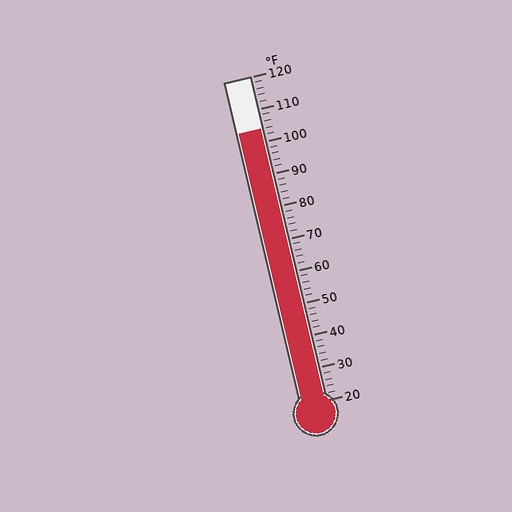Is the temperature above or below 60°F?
The temperature is above 60°F.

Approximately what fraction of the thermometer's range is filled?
The thermometer is filled to approximately 85% of its range.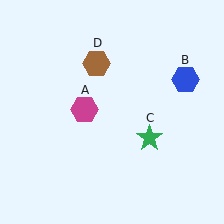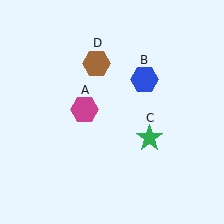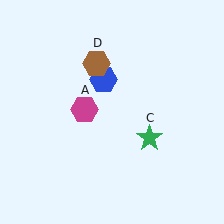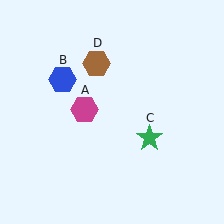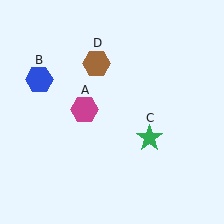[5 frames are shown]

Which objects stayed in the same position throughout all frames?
Magenta hexagon (object A) and green star (object C) and brown hexagon (object D) remained stationary.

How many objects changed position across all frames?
1 object changed position: blue hexagon (object B).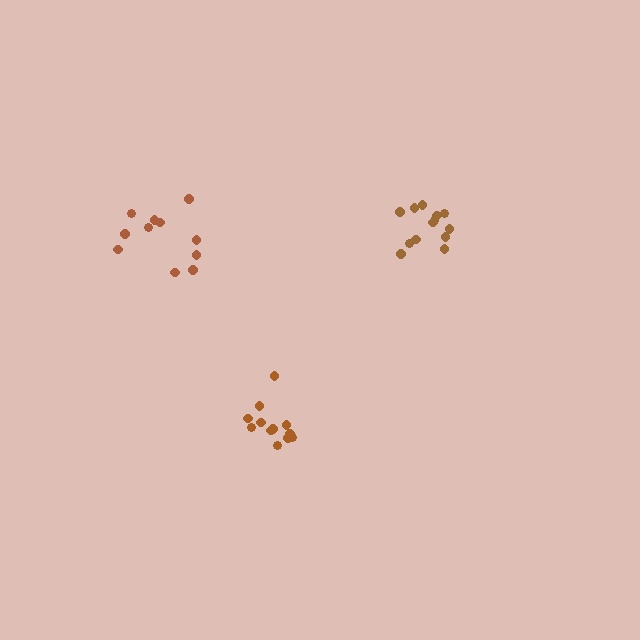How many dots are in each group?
Group 1: 11 dots, Group 2: 13 dots, Group 3: 12 dots (36 total).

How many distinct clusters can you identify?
There are 3 distinct clusters.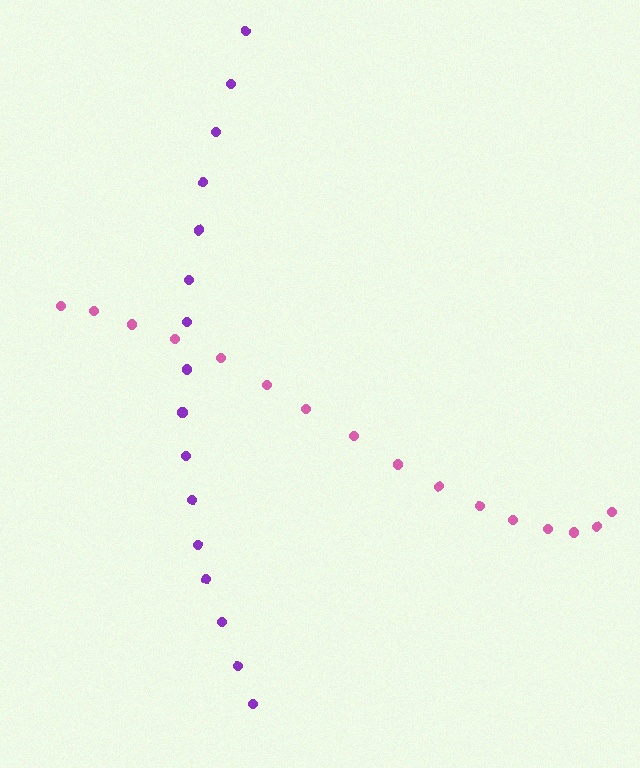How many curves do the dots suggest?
There are 2 distinct paths.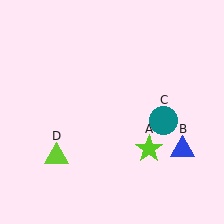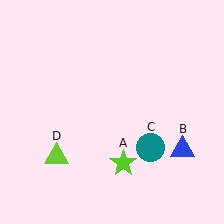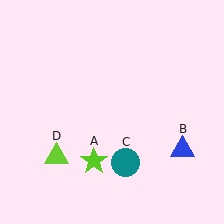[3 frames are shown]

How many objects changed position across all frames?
2 objects changed position: lime star (object A), teal circle (object C).